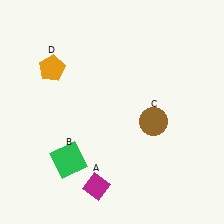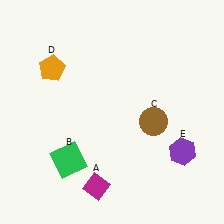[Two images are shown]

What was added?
A purple hexagon (E) was added in Image 2.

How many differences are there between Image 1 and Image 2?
There is 1 difference between the two images.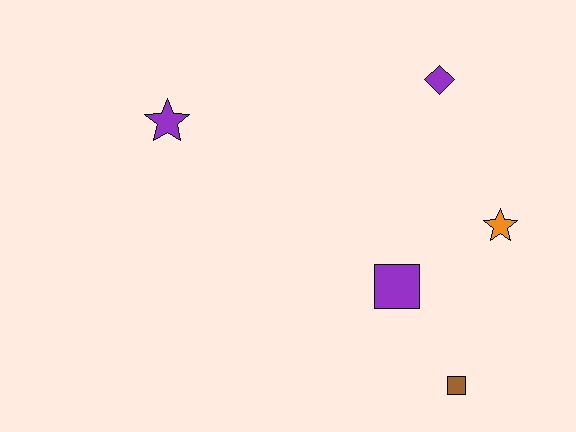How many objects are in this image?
There are 5 objects.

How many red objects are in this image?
There are no red objects.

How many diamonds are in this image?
There is 1 diamond.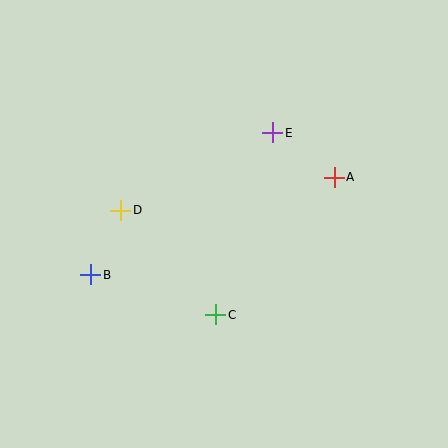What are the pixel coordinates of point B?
Point B is at (91, 275).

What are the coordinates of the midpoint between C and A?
The midpoint between C and A is at (275, 246).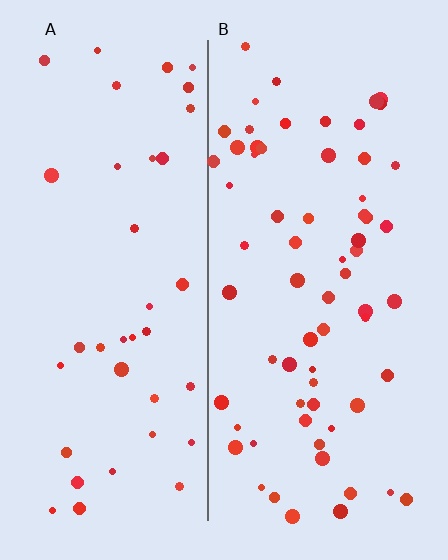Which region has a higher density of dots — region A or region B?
B (the right).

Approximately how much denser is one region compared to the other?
Approximately 1.7× — region B over region A.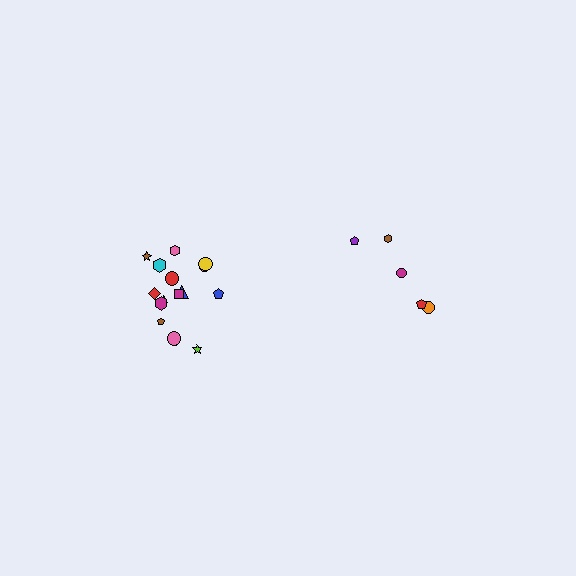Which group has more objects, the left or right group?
The left group.